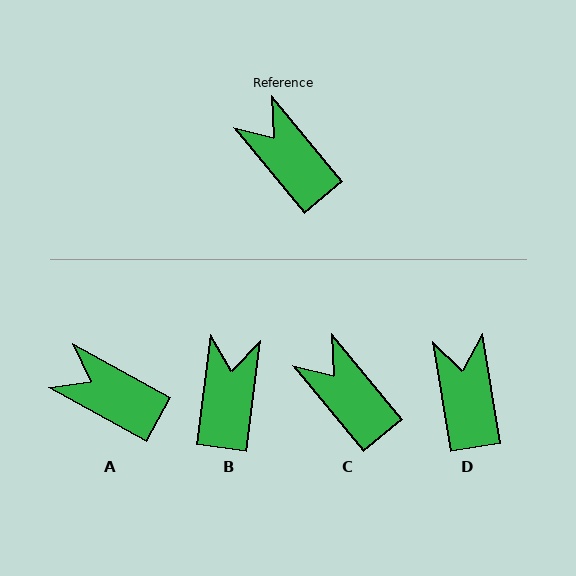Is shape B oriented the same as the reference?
No, it is off by about 47 degrees.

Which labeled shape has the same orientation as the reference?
C.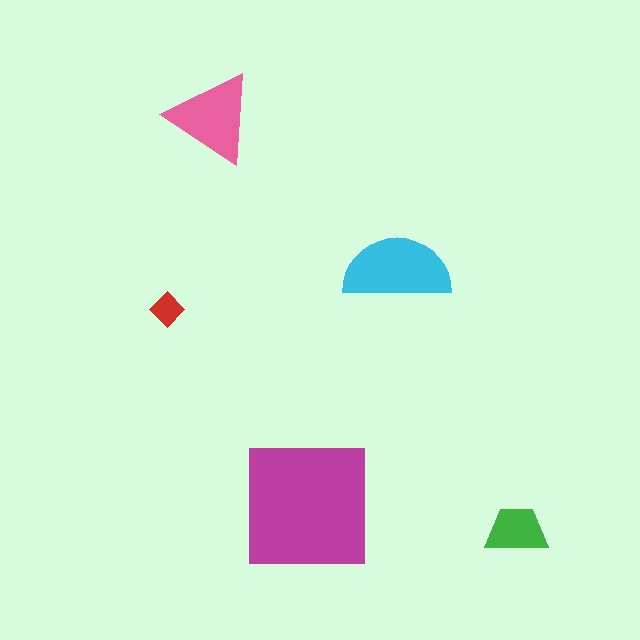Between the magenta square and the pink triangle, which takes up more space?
The magenta square.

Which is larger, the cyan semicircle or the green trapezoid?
The cyan semicircle.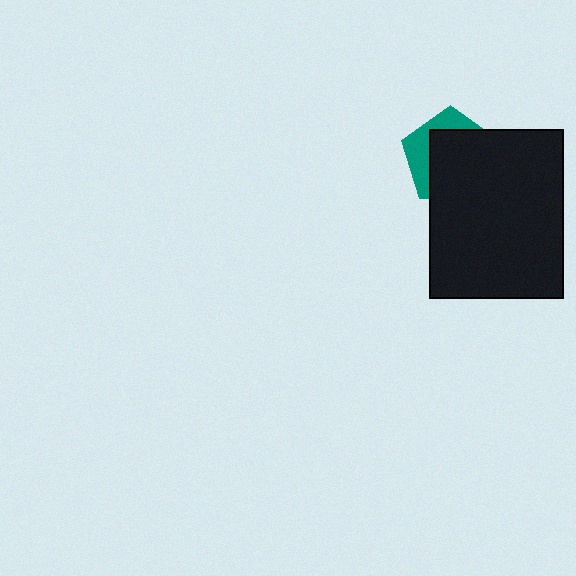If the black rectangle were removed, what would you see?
You would see the complete teal pentagon.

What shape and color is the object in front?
The object in front is a black rectangle.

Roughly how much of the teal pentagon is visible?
A small part of it is visible (roughly 34%).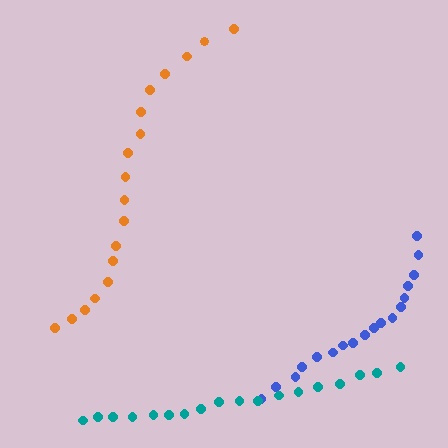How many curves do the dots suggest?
There are 3 distinct paths.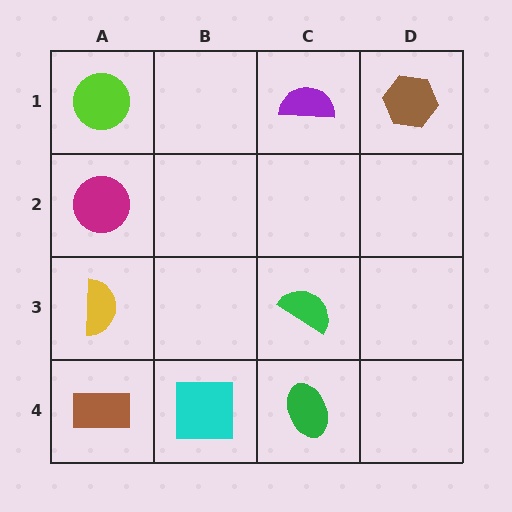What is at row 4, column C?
A green ellipse.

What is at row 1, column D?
A brown hexagon.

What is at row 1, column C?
A purple semicircle.